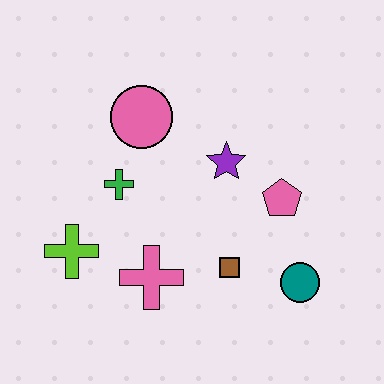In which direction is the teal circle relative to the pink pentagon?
The teal circle is below the pink pentagon.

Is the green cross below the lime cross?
No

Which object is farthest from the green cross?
The teal circle is farthest from the green cross.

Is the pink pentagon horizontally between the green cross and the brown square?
No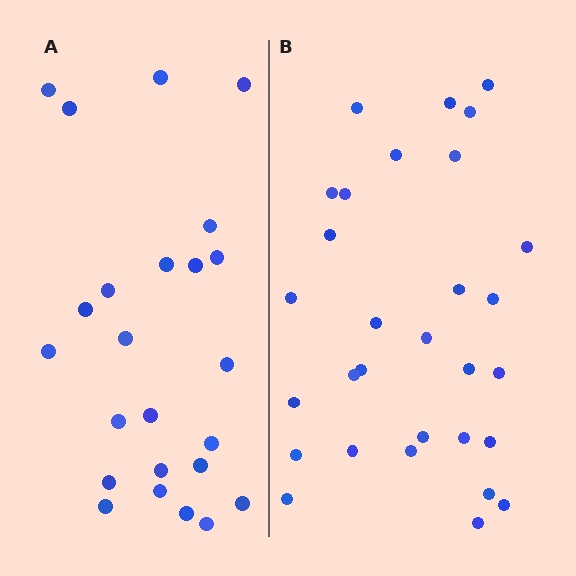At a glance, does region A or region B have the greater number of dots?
Region B (the right region) has more dots.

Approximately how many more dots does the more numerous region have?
Region B has about 6 more dots than region A.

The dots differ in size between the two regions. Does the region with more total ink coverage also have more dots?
No. Region A has more total ink coverage because its dots are larger, but region B actually contains more individual dots. Total area can be misleading — the number of items is what matters here.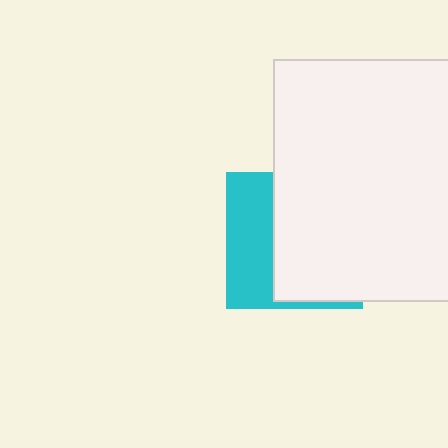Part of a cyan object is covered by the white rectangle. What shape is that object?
It is a square.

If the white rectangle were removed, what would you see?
You would see the complete cyan square.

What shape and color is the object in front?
The object in front is a white rectangle.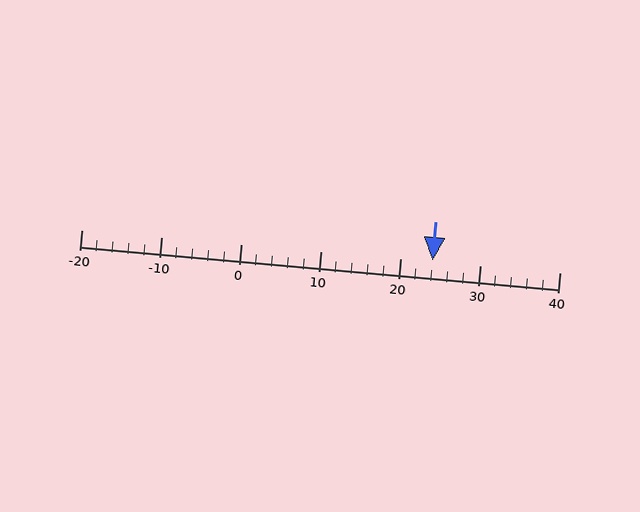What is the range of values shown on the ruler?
The ruler shows values from -20 to 40.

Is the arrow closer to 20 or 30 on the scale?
The arrow is closer to 20.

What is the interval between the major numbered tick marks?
The major tick marks are spaced 10 units apart.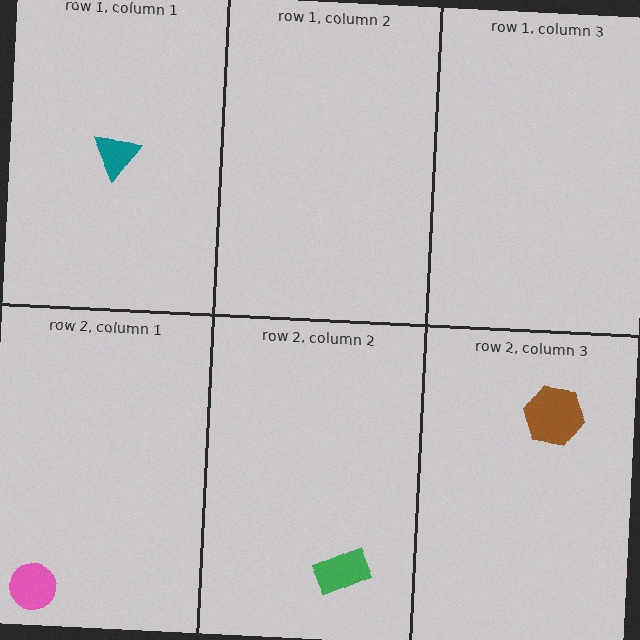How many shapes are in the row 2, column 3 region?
1.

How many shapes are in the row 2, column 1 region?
1.